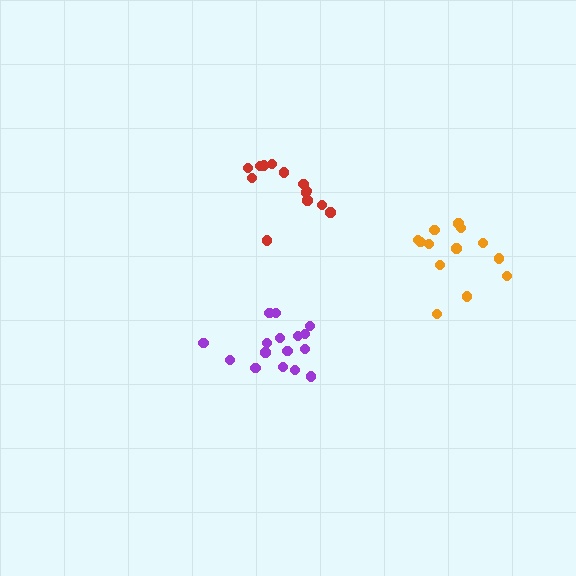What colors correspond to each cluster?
The clusters are colored: red, orange, purple.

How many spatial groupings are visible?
There are 3 spatial groupings.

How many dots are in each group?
Group 1: 13 dots, Group 2: 13 dots, Group 3: 16 dots (42 total).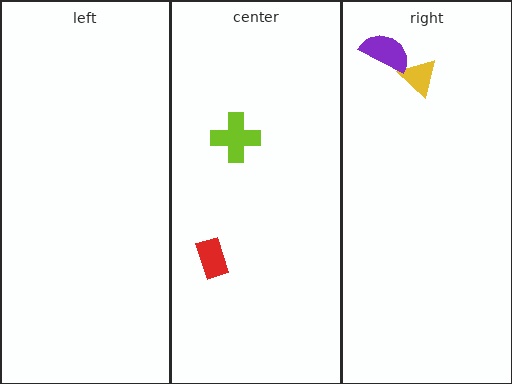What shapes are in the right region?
The yellow triangle, the purple semicircle.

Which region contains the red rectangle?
The center region.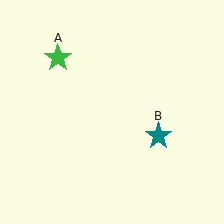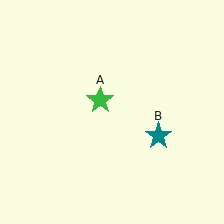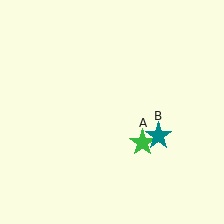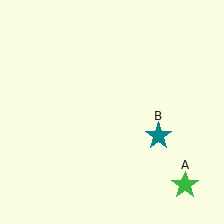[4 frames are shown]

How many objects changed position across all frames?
1 object changed position: green star (object A).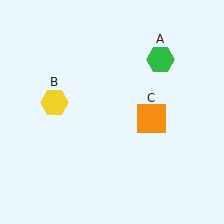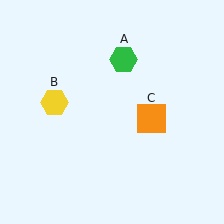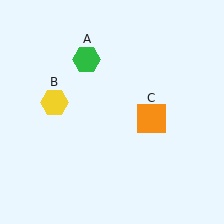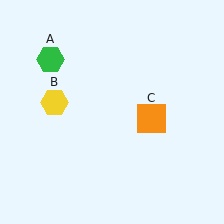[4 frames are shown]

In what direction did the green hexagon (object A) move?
The green hexagon (object A) moved left.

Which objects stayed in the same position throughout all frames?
Yellow hexagon (object B) and orange square (object C) remained stationary.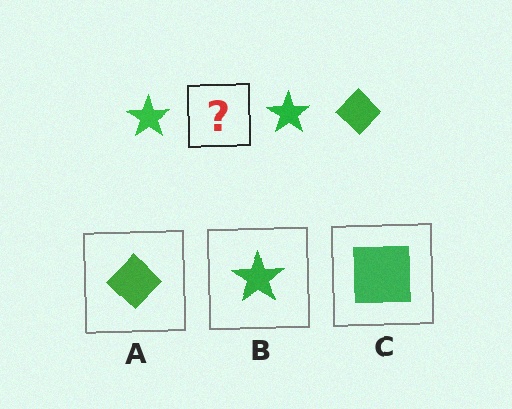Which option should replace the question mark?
Option A.